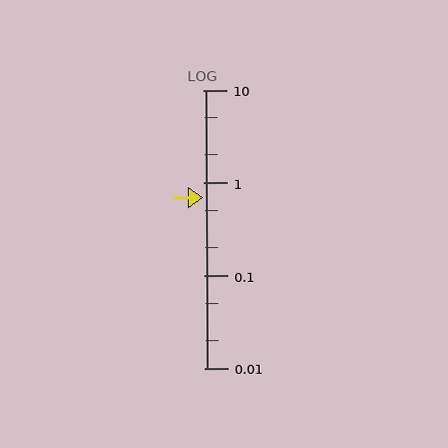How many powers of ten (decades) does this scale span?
The scale spans 3 decades, from 0.01 to 10.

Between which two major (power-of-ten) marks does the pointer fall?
The pointer is between 0.1 and 1.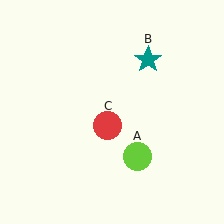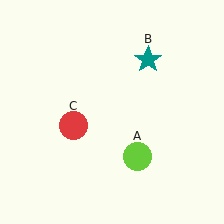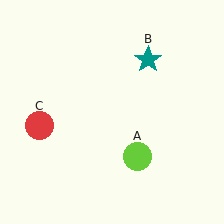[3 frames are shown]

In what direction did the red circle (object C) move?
The red circle (object C) moved left.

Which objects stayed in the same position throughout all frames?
Lime circle (object A) and teal star (object B) remained stationary.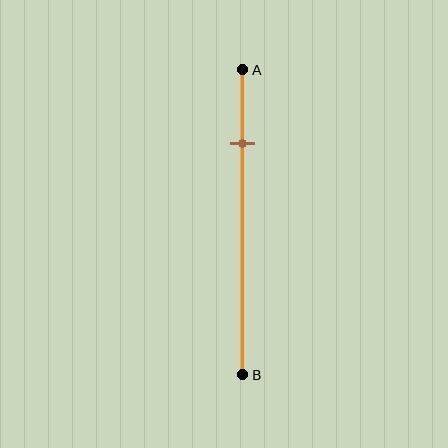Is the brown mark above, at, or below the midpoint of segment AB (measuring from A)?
The brown mark is above the midpoint of segment AB.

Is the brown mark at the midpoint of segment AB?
No, the mark is at about 25% from A, not at the 50% midpoint.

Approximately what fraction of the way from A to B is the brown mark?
The brown mark is approximately 25% of the way from A to B.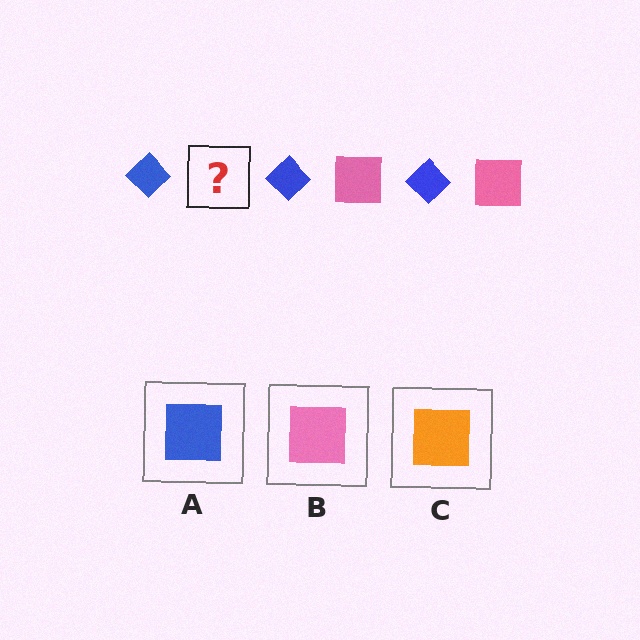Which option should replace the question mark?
Option B.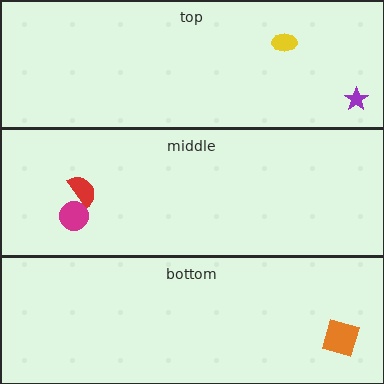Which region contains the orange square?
The bottom region.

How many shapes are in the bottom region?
1.